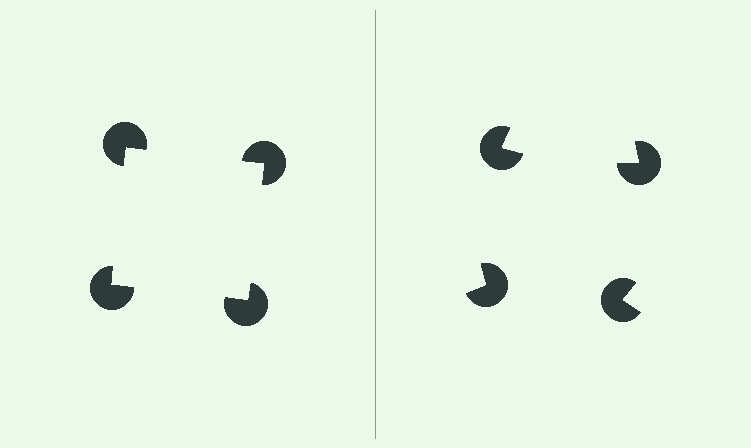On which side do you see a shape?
An illusory square appears on the left side. On the right side the wedge cuts are rotated, so no coherent shape forms.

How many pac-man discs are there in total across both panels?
8 — 4 on each side.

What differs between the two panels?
The pac-man discs are positioned identically on both sides; only the wedge orientations differ. On the left they align to a square; on the right they are misaligned.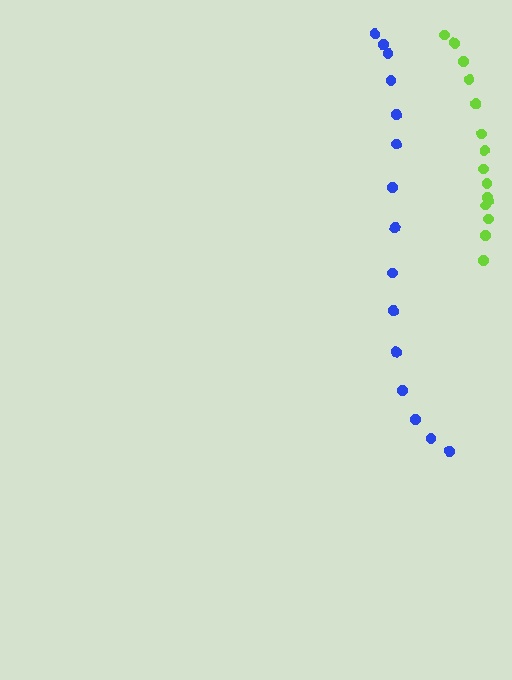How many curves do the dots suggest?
There are 2 distinct paths.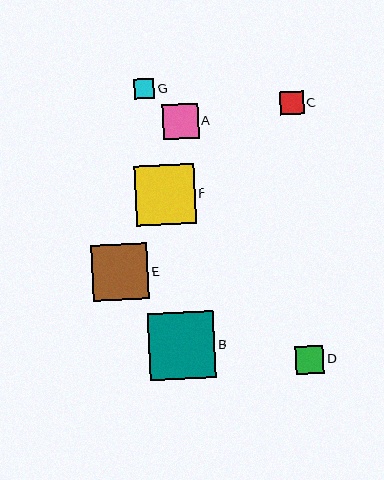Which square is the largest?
Square B is the largest with a size of approximately 67 pixels.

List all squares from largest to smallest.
From largest to smallest: B, F, E, A, D, C, G.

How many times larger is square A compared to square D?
Square A is approximately 1.2 times the size of square D.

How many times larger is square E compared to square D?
Square E is approximately 2.0 times the size of square D.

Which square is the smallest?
Square G is the smallest with a size of approximately 20 pixels.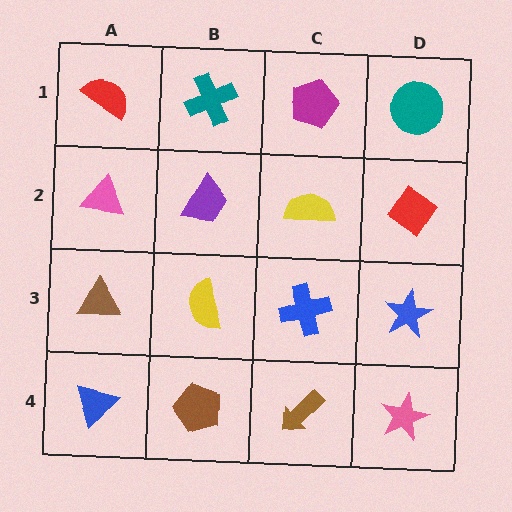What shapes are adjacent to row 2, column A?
A red semicircle (row 1, column A), a brown triangle (row 3, column A), a purple trapezoid (row 2, column B).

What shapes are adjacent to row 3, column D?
A red diamond (row 2, column D), a pink star (row 4, column D), a blue cross (row 3, column C).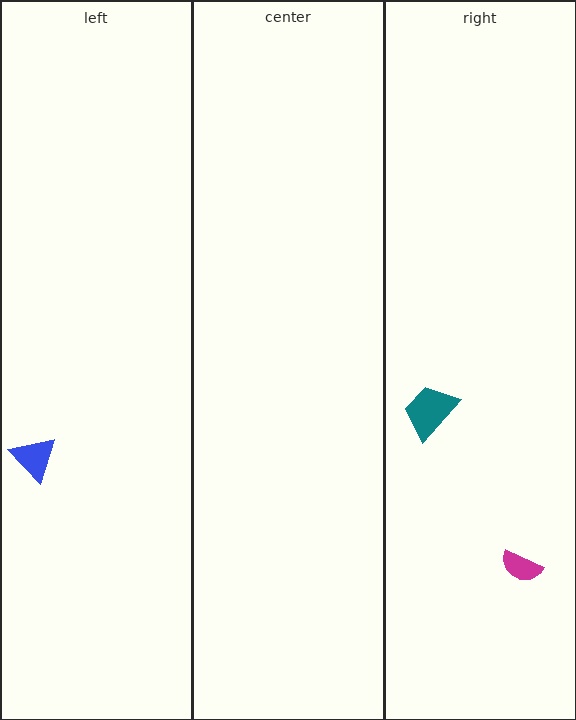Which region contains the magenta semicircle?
The right region.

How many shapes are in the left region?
1.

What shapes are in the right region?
The magenta semicircle, the teal trapezoid.